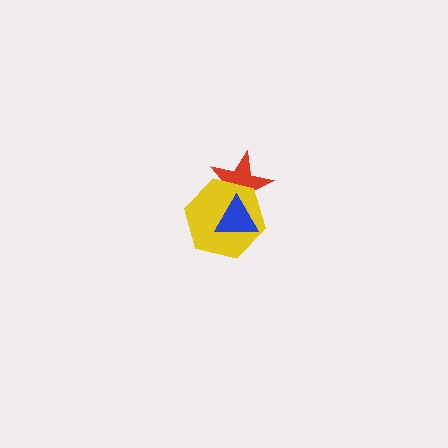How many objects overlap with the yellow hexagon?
2 objects overlap with the yellow hexagon.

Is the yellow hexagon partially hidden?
Yes, it is partially covered by another shape.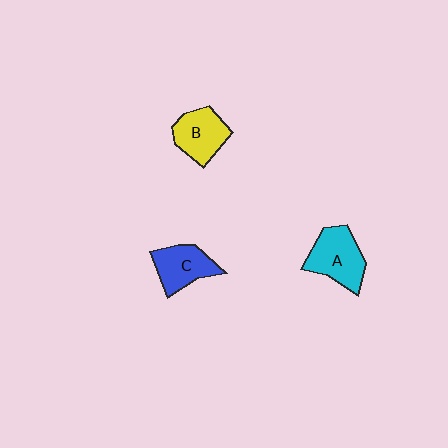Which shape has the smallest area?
Shape C (blue).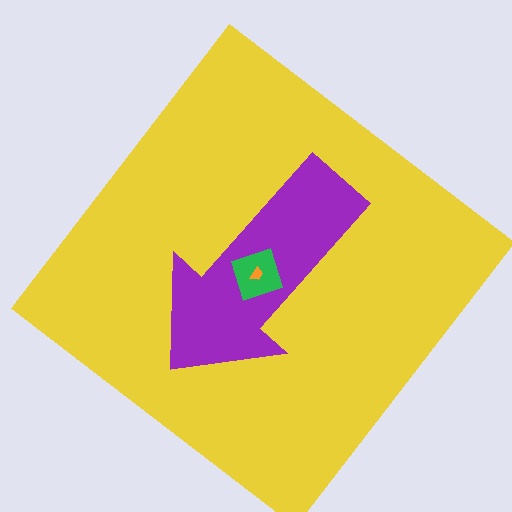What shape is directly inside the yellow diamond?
The purple arrow.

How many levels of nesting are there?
4.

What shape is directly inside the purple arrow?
The green diamond.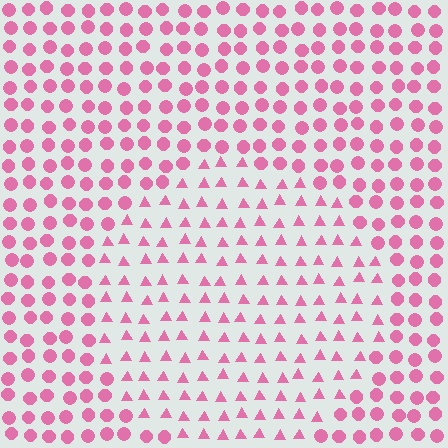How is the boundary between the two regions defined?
The boundary is defined by a change in element shape: triangles inside vs. circles outside. All elements share the same color and spacing.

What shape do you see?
I see a circle.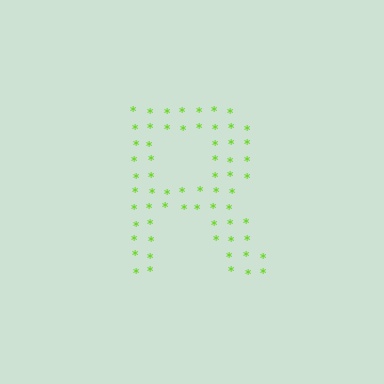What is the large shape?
The large shape is the letter R.